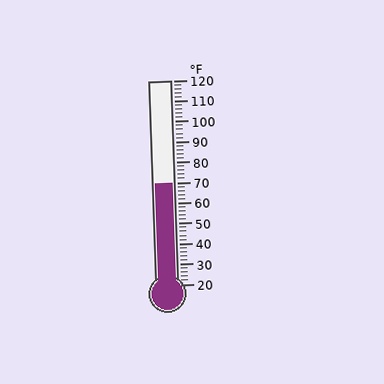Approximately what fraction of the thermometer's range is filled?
The thermometer is filled to approximately 50% of its range.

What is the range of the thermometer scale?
The thermometer scale ranges from 20°F to 120°F.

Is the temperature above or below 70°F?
The temperature is at 70°F.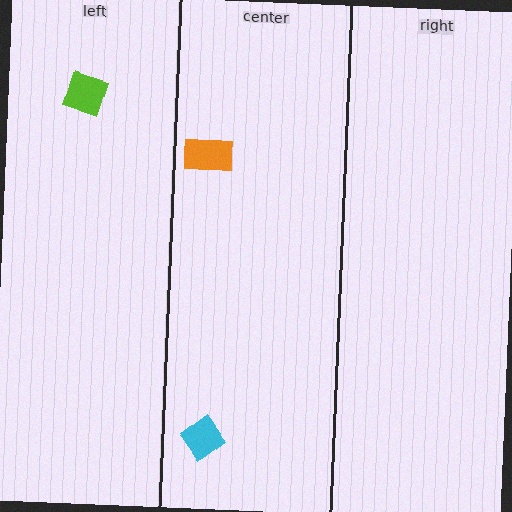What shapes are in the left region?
The lime square.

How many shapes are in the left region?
1.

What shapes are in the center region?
The cyan diamond, the orange rectangle.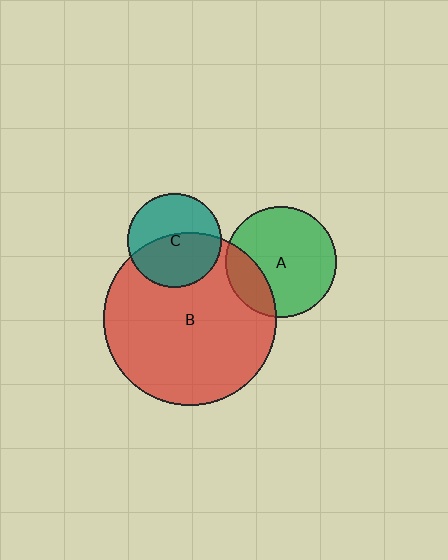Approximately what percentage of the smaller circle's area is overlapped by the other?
Approximately 20%.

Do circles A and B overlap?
Yes.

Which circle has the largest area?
Circle B (red).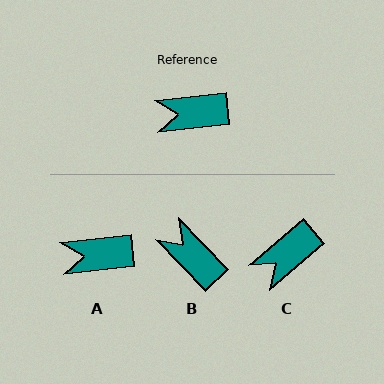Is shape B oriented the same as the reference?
No, it is off by about 53 degrees.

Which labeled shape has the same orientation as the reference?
A.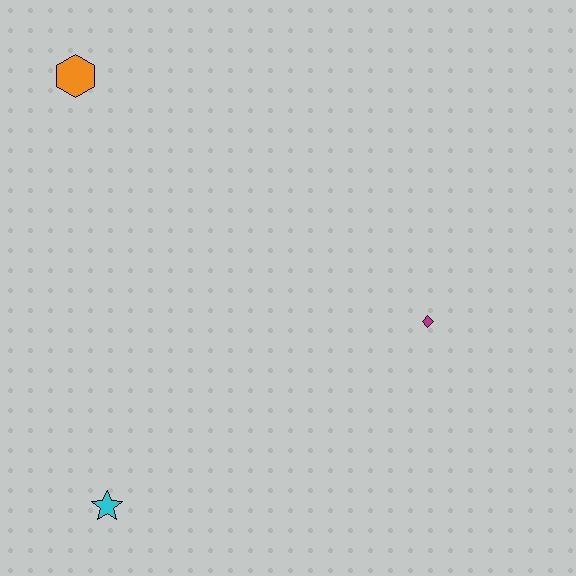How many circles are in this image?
There are no circles.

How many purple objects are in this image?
There are no purple objects.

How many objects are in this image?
There are 3 objects.